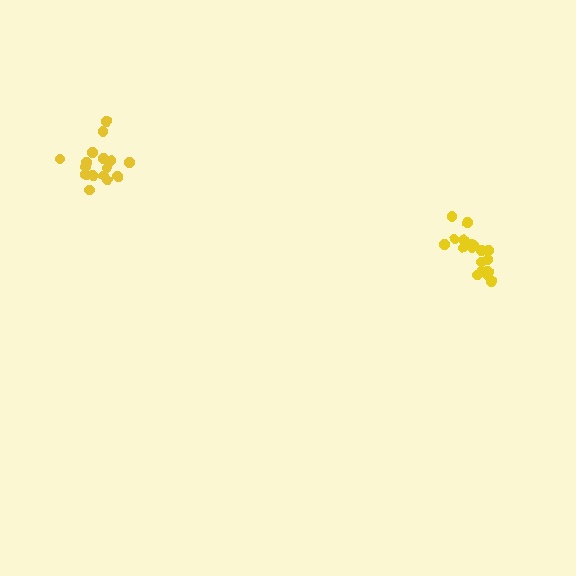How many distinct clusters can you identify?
There are 2 distinct clusters.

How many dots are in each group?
Group 1: 19 dots, Group 2: 16 dots (35 total).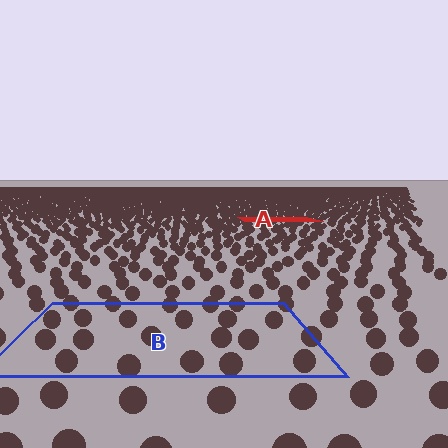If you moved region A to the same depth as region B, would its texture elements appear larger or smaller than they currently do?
They would appear larger. At a closer depth, the same texture elements are projected at a bigger on-screen size.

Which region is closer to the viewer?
Region B is closer. The texture elements there are larger and more spread out.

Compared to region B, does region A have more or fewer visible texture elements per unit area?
Region A has more texture elements per unit area — they are packed more densely because it is farther away.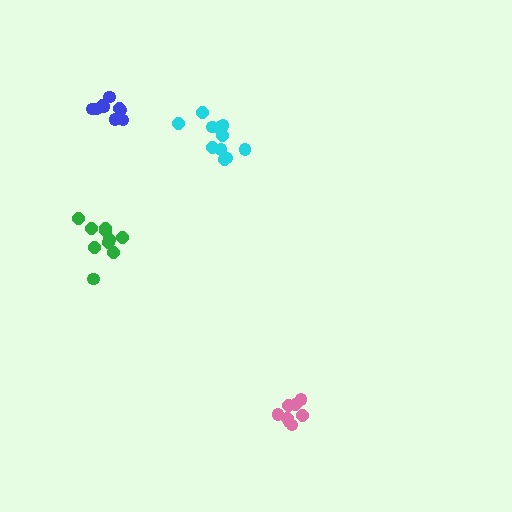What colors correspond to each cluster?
The clusters are colored: cyan, pink, green, blue.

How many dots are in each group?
Group 1: 11 dots, Group 2: 8 dots, Group 3: 10 dots, Group 4: 9 dots (38 total).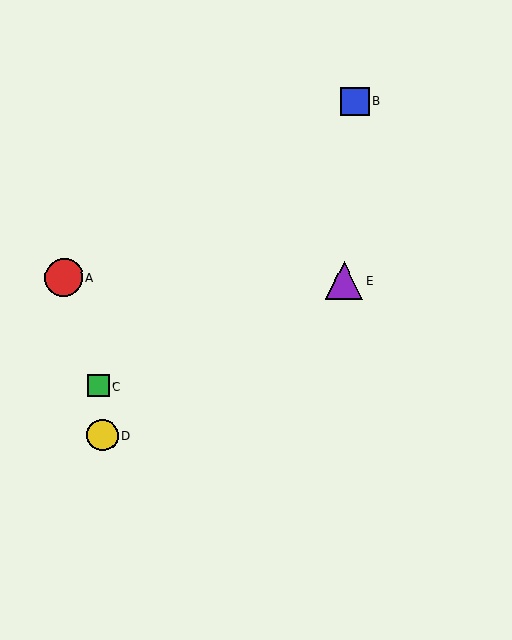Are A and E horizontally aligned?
Yes, both are at y≈277.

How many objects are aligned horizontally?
2 objects (A, E) are aligned horizontally.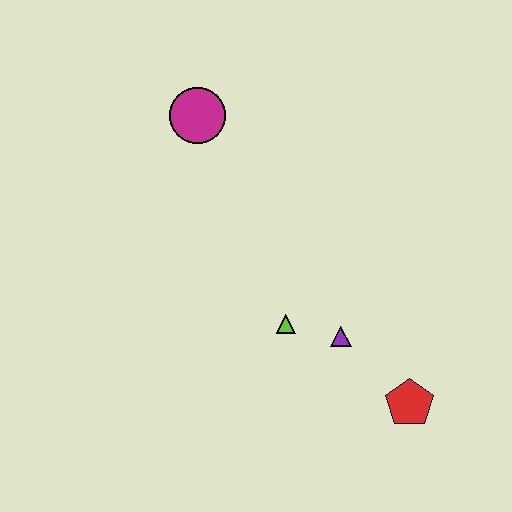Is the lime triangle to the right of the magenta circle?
Yes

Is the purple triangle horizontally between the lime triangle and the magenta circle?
No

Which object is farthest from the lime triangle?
The magenta circle is farthest from the lime triangle.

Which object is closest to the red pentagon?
The purple triangle is closest to the red pentagon.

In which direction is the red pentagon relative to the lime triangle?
The red pentagon is to the right of the lime triangle.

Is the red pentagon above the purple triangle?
No